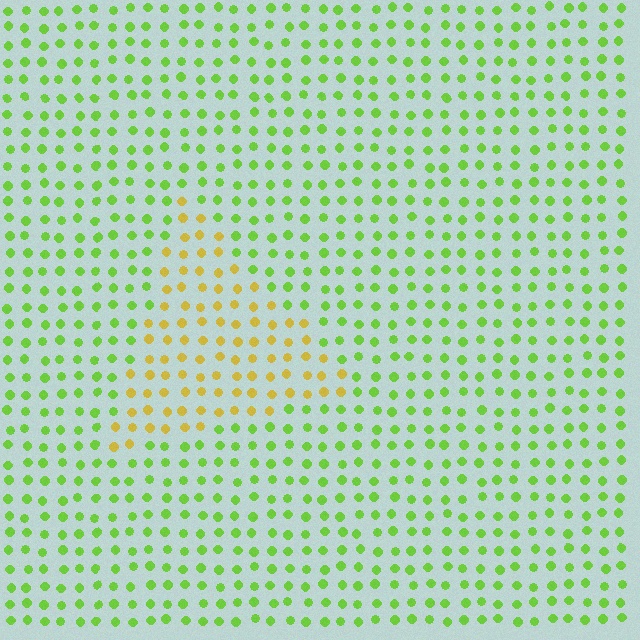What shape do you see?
I see a triangle.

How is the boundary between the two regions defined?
The boundary is defined purely by a slight shift in hue (about 49 degrees). Spacing, size, and orientation are identical on both sides.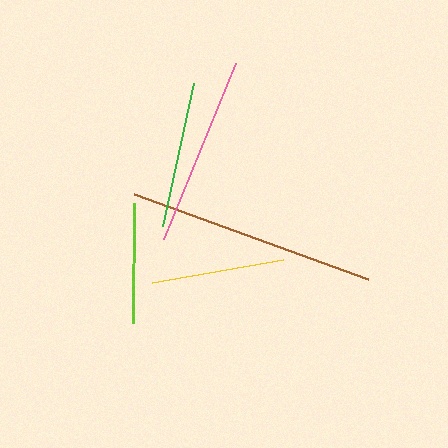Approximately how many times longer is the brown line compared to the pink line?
The brown line is approximately 1.3 times the length of the pink line.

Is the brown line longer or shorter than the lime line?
The brown line is longer than the lime line.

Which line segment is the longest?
The brown line is the longest at approximately 249 pixels.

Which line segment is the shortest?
The lime line is the shortest at approximately 120 pixels.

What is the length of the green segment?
The green segment is approximately 146 pixels long.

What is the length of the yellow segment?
The yellow segment is approximately 133 pixels long.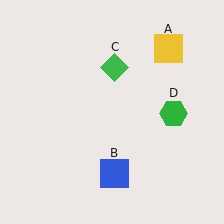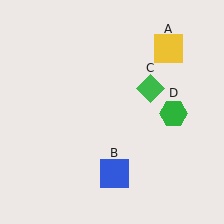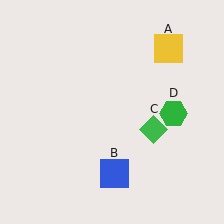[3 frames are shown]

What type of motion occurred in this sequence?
The green diamond (object C) rotated clockwise around the center of the scene.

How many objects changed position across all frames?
1 object changed position: green diamond (object C).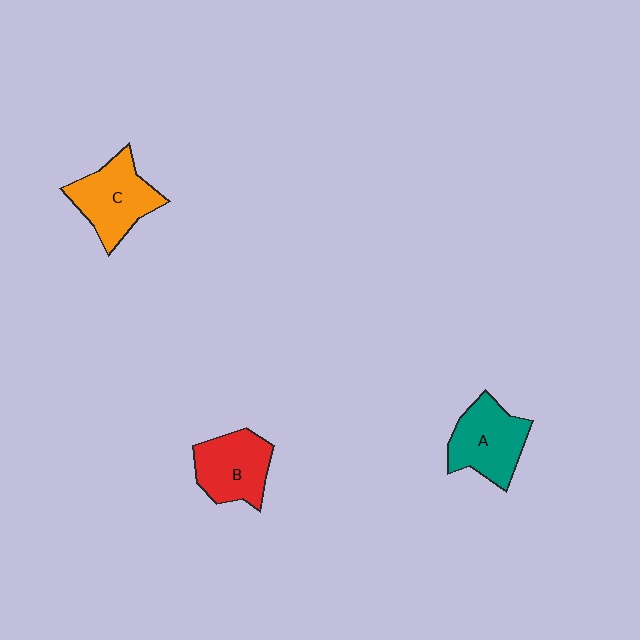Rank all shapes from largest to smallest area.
From largest to smallest: C (orange), A (teal), B (red).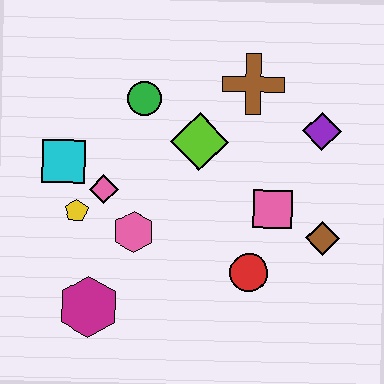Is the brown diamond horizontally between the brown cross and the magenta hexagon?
No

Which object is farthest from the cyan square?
The brown diamond is farthest from the cyan square.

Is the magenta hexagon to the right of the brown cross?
No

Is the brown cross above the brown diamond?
Yes